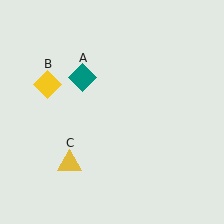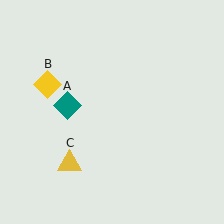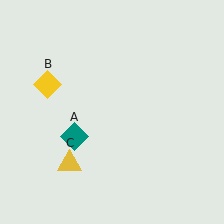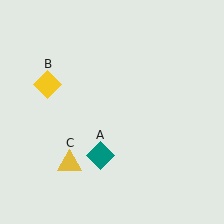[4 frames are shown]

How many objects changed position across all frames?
1 object changed position: teal diamond (object A).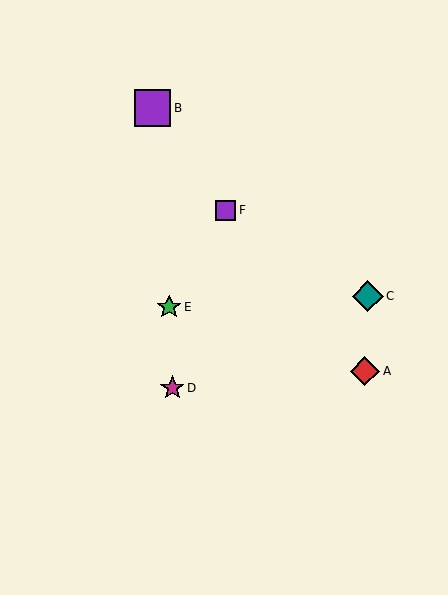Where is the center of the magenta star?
The center of the magenta star is at (172, 388).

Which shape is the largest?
The purple square (labeled B) is the largest.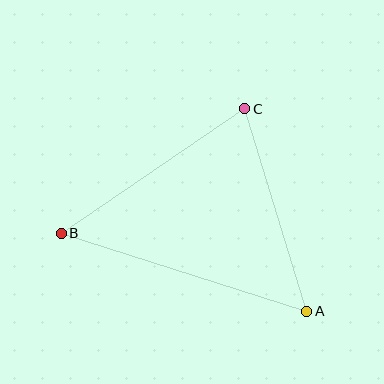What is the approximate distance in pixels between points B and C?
The distance between B and C is approximately 222 pixels.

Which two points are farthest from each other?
Points A and B are farthest from each other.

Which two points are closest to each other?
Points A and C are closest to each other.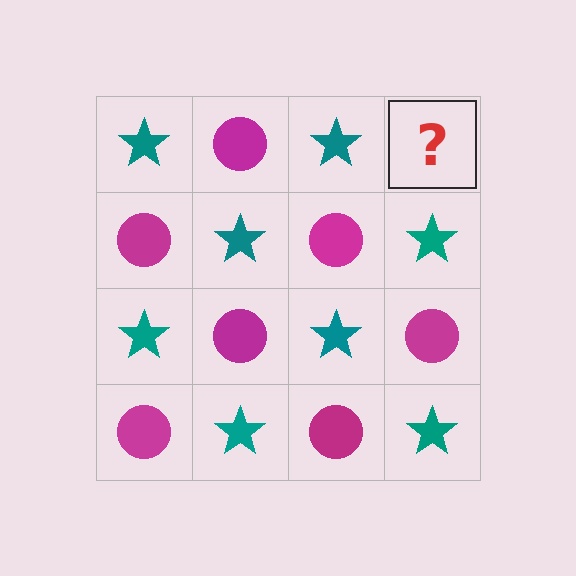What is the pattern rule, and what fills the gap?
The rule is that it alternates teal star and magenta circle in a checkerboard pattern. The gap should be filled with a magenta circle.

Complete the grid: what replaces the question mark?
The question mark should be replaced with a magenta circle.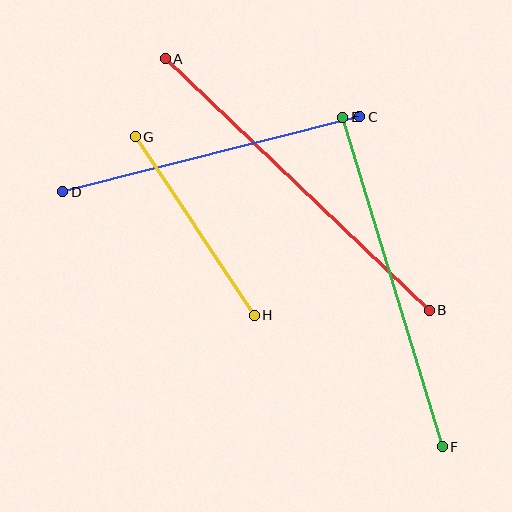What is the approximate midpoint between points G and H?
The midpoint is at approximately (195, 226) pixels.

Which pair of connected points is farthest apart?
Points A and B are farthest apart.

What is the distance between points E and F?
The distance is approximately 344 pixels.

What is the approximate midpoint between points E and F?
The midpoint is at approximately (393, 282) pixels.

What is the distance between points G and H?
The distance is approximately 215 pixels.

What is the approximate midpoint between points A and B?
The midpoint is at approximately (297, 185) pixels.